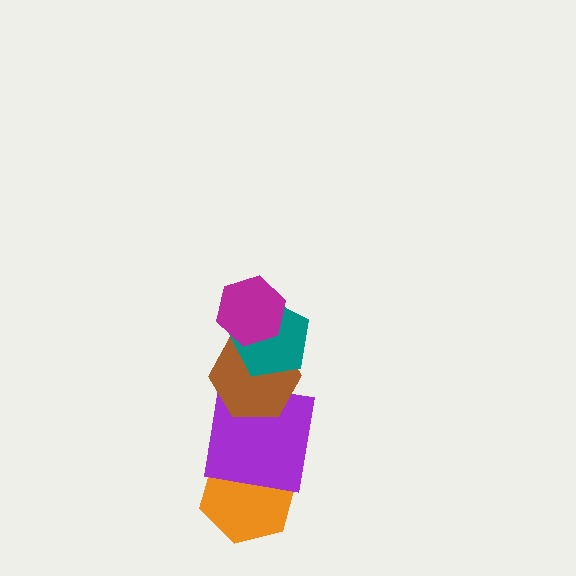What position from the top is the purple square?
The purple square is 4th from the top.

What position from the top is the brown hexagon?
The brown hexagon is 3rd from the top.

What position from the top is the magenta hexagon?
The magenta hexagon is 1st from the top.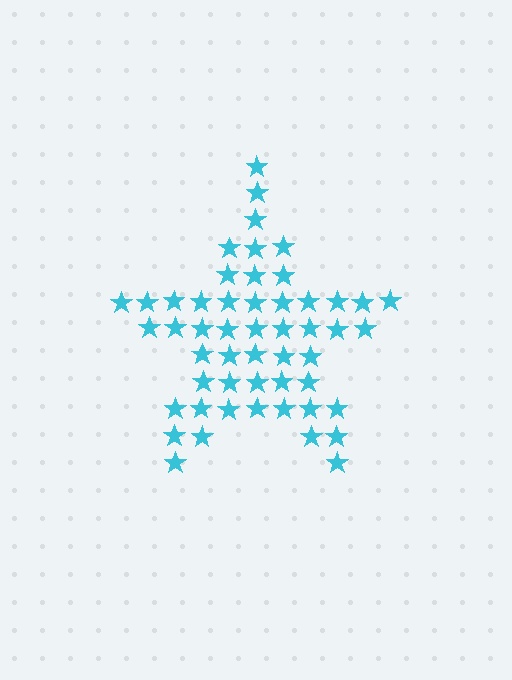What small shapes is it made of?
It is made of small stars.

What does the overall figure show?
The overall figure shows a star.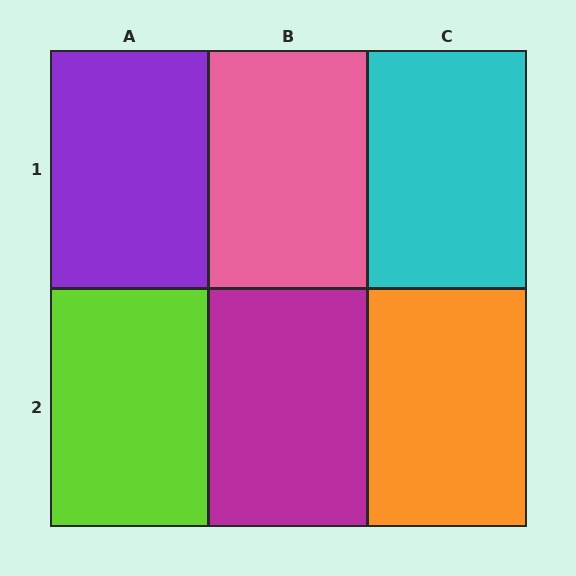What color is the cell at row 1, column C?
Cyan.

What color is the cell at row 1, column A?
Purple.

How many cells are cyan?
1 cell is cyan.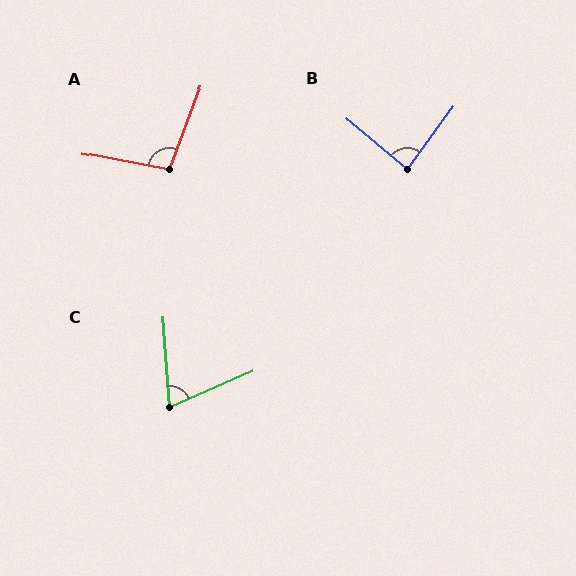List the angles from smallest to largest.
C (71°), B (86°), A (100°).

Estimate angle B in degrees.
Approximately 86 degrees.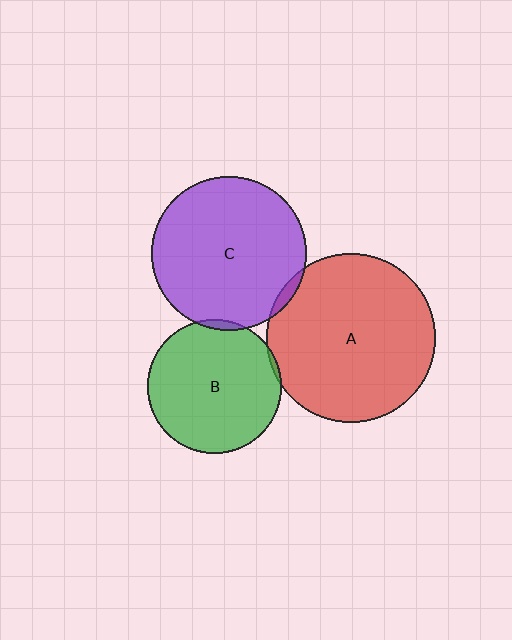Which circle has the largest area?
Circle A (red).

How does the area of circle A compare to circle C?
Approximately 1.2 times.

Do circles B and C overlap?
Yes.